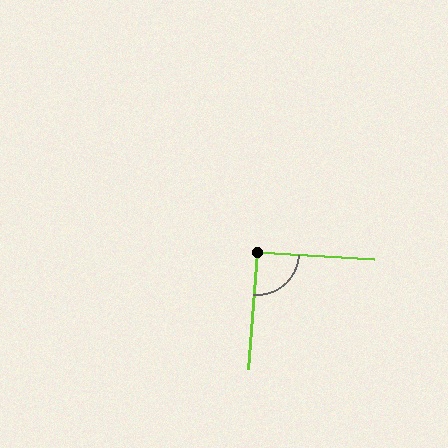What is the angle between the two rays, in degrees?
Approximately 91 degrees.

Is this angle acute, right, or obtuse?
It is approximately a right angle.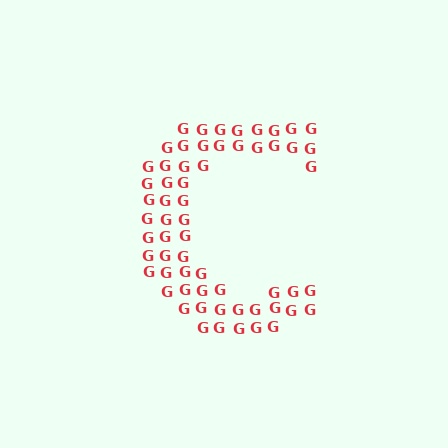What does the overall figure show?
The overall figure shows the letter C.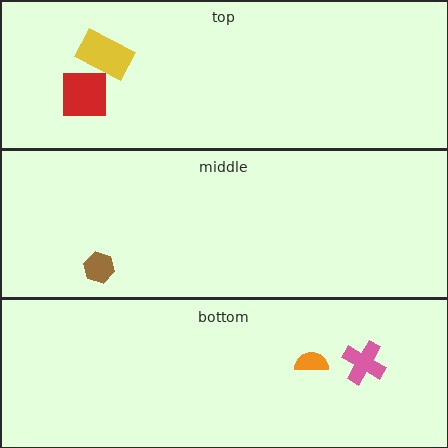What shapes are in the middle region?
The brown hexagon.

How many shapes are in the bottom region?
2.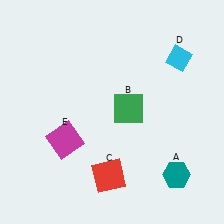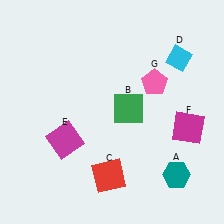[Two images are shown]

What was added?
A magenta square (F), a pink pentagon (G) were added in Image 2.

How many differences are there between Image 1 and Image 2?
There are 2 differences between the two images.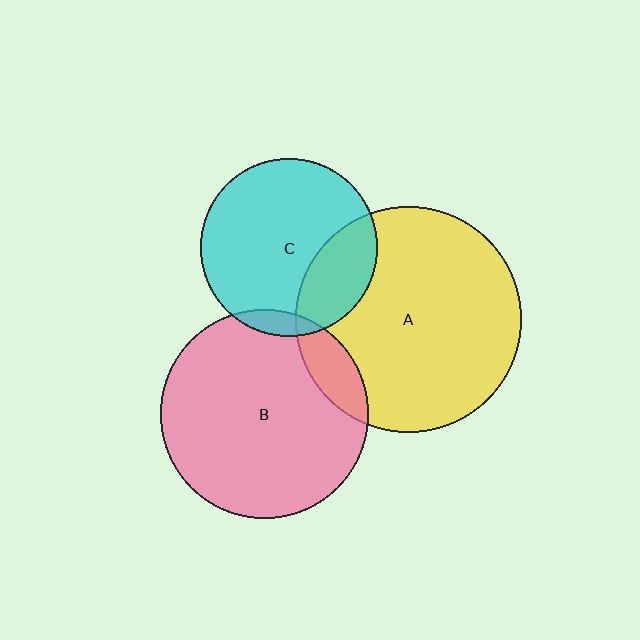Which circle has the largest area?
Circle A (yellow).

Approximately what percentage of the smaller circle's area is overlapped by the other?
Approximately 5%.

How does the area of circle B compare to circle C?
Approximately 1.4 times.